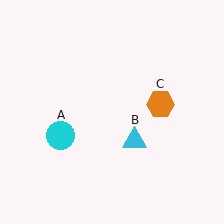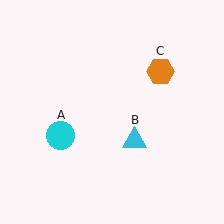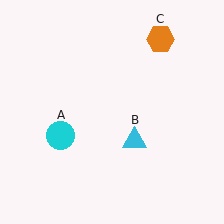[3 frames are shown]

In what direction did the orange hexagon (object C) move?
The orange hexagon (object C) moved up.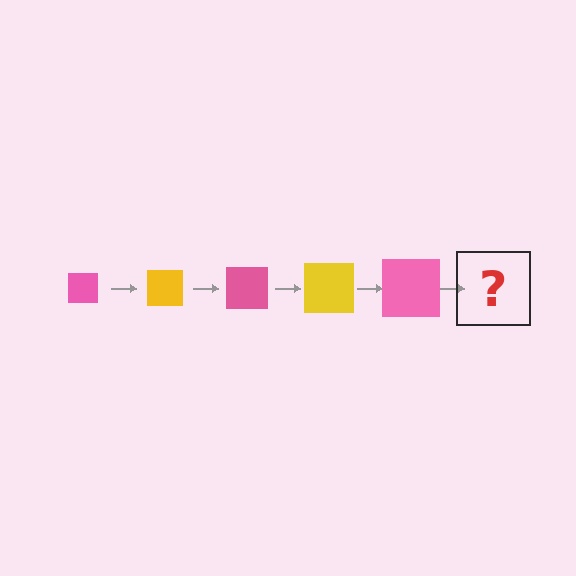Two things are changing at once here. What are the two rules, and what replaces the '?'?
The two rules are that the square grows larger each step and the color cycles through pink and yellow. The '?' should be a yellow square, larger than the previous one.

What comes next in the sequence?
The next element should be a yellow square, larger than the previous one.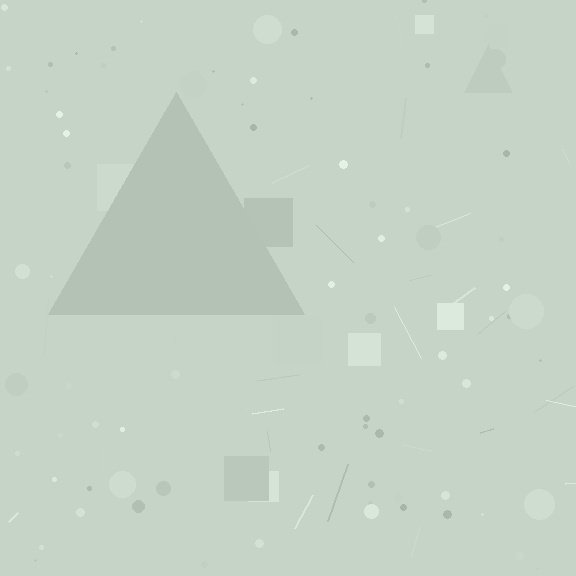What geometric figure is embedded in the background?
A triangle is embedded in the background.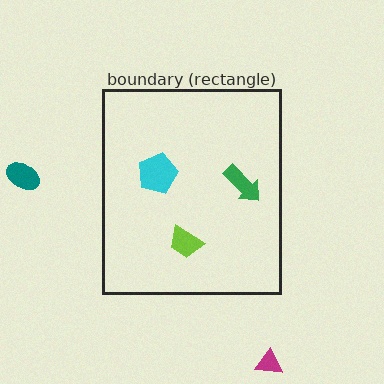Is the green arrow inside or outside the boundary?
Inside.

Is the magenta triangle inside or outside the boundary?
Outside.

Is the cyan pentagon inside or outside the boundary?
Inside.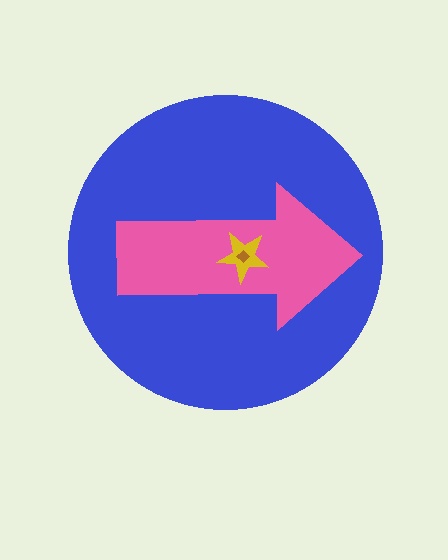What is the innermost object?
The brown diamond.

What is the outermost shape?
The blue circle.